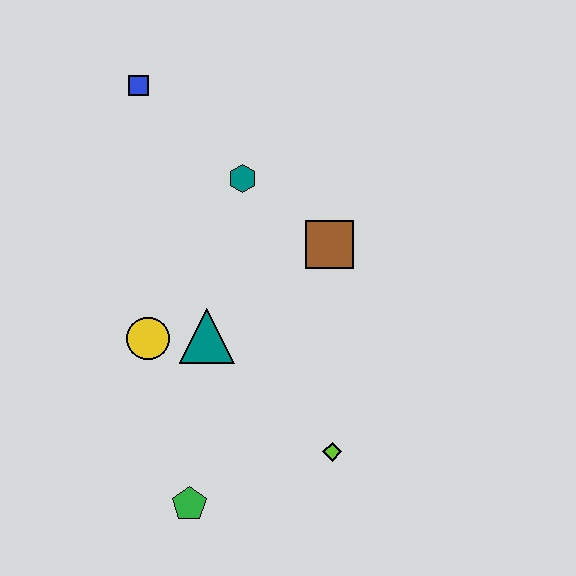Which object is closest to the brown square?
The teal hexagon is closest to the brown square.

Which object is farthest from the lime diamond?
The blue square is farthest from the lime diamond.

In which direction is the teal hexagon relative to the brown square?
The teal hexagon is to the left of the brown square.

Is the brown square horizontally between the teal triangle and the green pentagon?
No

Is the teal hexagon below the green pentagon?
No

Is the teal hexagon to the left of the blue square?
No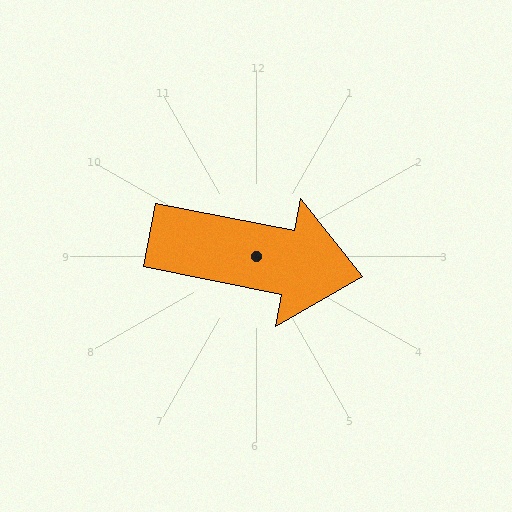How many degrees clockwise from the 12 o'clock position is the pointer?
Approximately 101 degrees.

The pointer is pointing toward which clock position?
Roughly 3 o'clock.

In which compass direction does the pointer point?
East.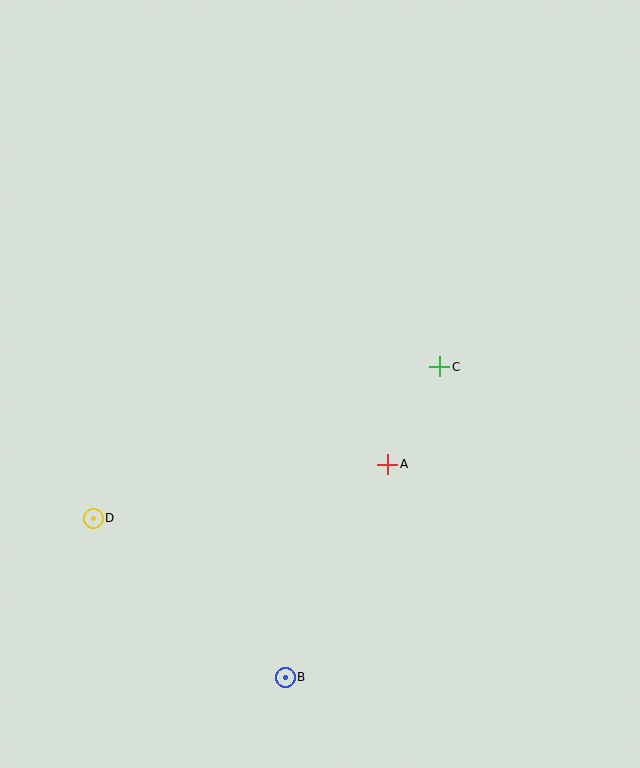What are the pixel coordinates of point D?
Point D is at (93, 518).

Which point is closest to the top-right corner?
Point C is closest to the top-right corner.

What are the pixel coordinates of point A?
Point A is at (388, 464).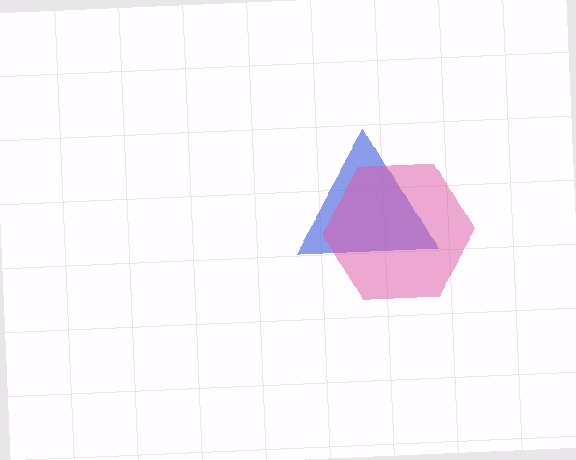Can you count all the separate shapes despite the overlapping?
Yes, there are 2 separate shapes.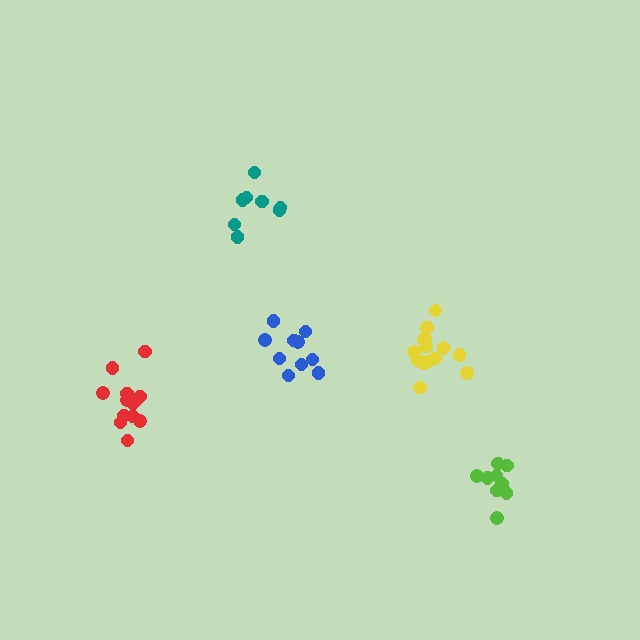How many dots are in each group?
Group 1: 9 dots, Group 2: 10 dots, Group 3: 8 dots, Group 4: 14 dots, Group 5: 14 dots (55 total).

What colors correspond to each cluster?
The clusters are colored: lime, blue, teal, yellow, red.